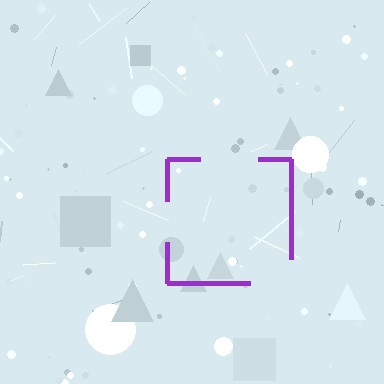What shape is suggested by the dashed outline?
The dashed outline suggests a square.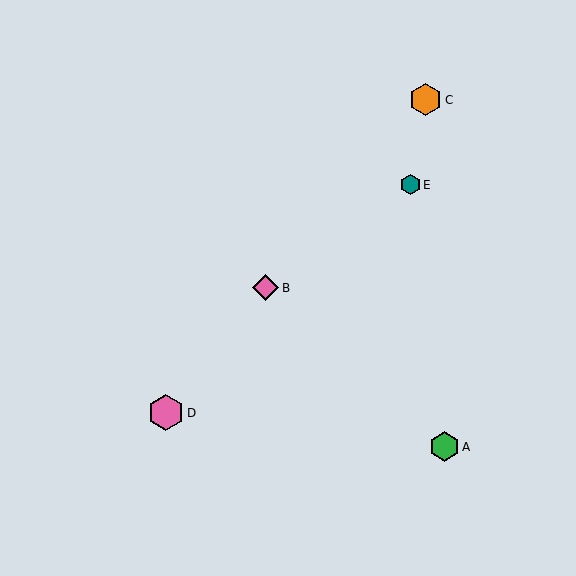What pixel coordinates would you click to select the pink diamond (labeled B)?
Click at (266, 288) to select the pink diamond B.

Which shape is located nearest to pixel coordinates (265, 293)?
The pink diamond (labeled B) at (266, 288) is nearest to that location.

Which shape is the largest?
The pink hexagon (labeled D) is the largest.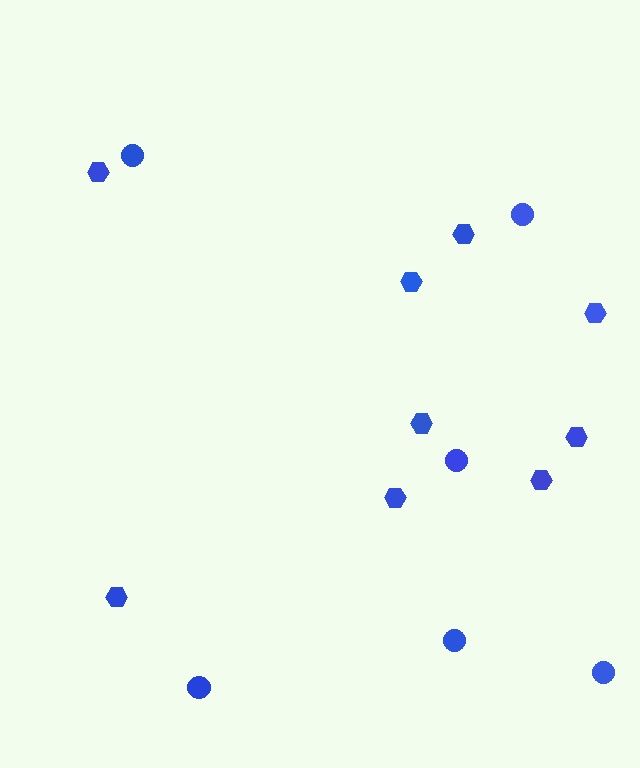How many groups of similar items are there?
There are 2 groups: one group of circles (6) and one group of hexagons (9).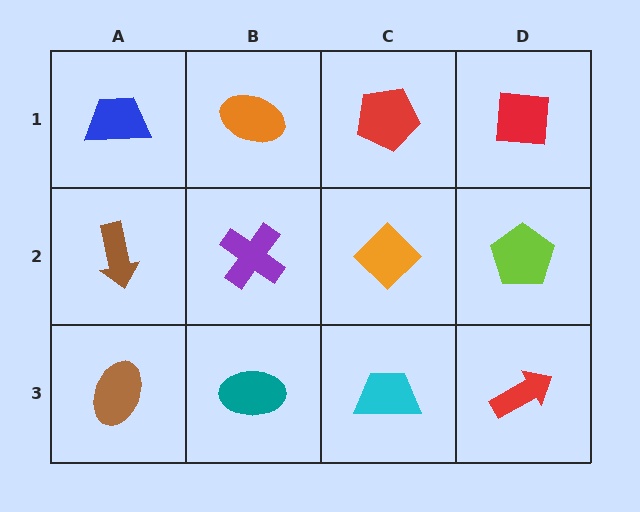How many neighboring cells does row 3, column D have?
2.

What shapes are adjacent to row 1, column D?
A lime pentagon (row 2, column D), a red pentagon (row 1, column C).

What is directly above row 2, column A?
A blue trapezoid.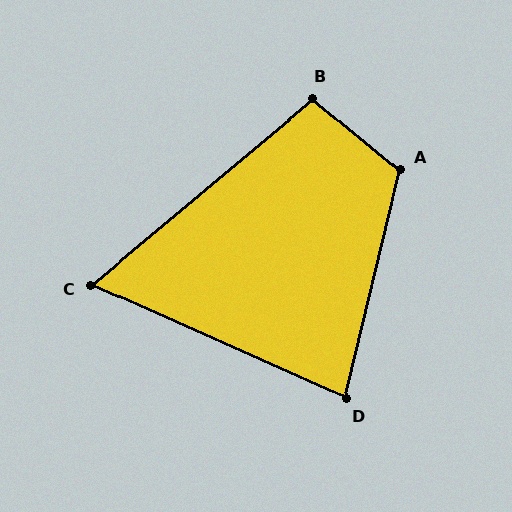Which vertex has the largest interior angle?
A, at approximately 116 degrees.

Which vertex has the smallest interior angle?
C, at approximately 64 degrees.